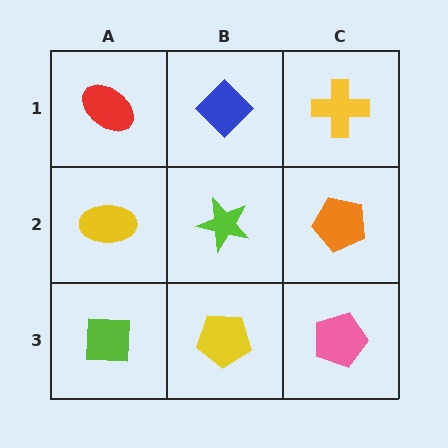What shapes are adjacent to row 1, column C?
An orange pentagon (row 2, column C), a blue diamond (row 1, column B).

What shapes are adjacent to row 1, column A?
A yellow ellipse (row 2, column A), a blue diamond (row 1, column B).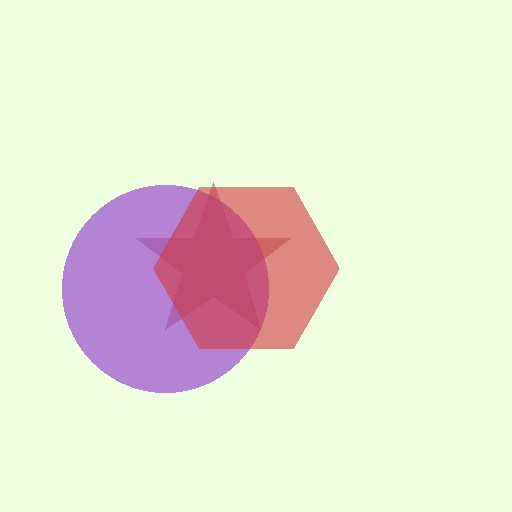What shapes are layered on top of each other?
The layered shapes are: a brown star, a purple circle, a red hexagon.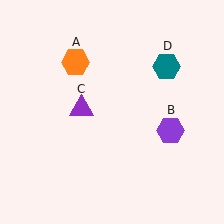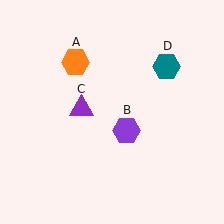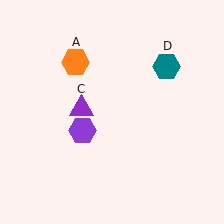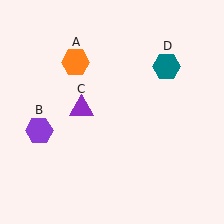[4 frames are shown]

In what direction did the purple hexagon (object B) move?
The purple hexagon (object B) moved left.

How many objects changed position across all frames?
1 object changed position: purple hexagon (object B).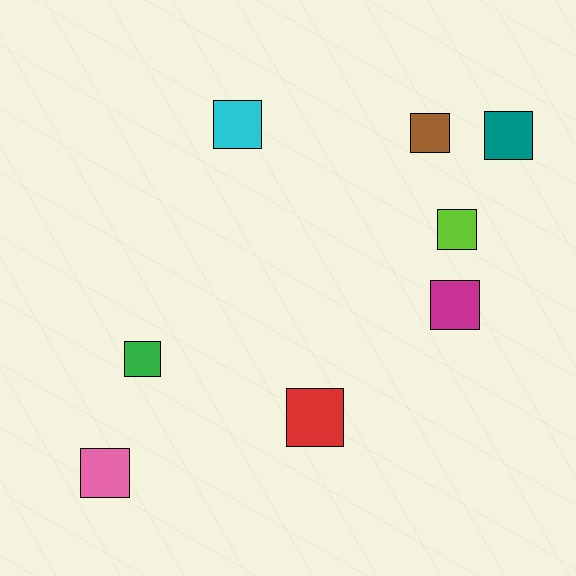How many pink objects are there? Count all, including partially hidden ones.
There is 1 pink object.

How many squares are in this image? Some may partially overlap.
There are 8 squares.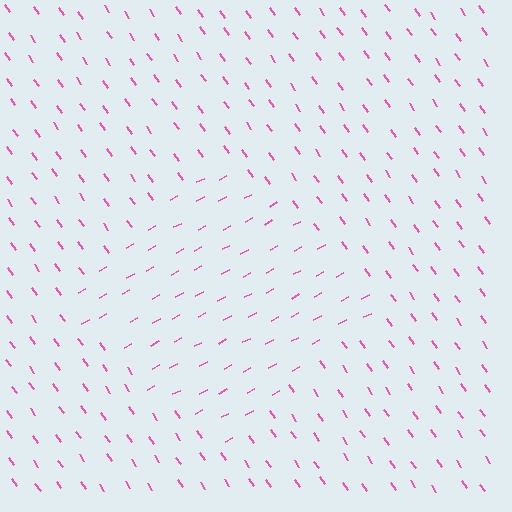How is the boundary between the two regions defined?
The boundary is defined purely by a change in line orientation (approximately 83 degrees difference). All lines are the same color and thickness.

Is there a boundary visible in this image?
Yes, there is a texture boundary formed by a change in line orientation.